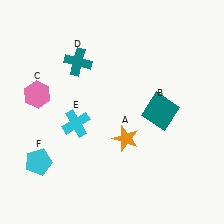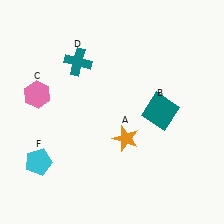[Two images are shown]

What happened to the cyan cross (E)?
The cyan cross (E) was removed in Image 2. It was in the bottom-left area of Image 1.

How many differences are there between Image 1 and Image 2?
There is 1 difference between the two images.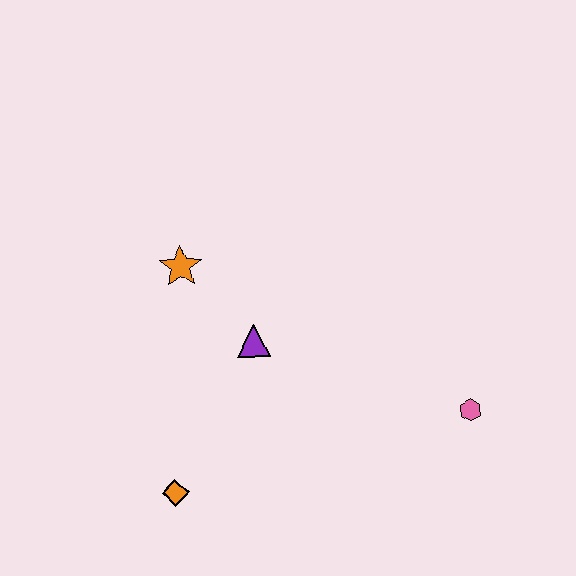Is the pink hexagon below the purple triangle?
Yes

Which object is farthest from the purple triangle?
The pink hexagon is farthest from the purple triangle.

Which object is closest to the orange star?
The purple triangle is closest to the orange star.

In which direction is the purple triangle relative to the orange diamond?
The purple triangle is above the orange diamond.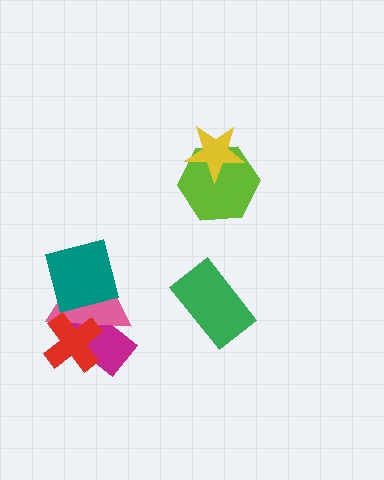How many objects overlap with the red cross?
2 objects overlap with the red cross.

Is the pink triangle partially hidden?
Yes, it is partially covered by another shape.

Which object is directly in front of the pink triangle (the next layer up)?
The teal square is directly in front of the pink triangle.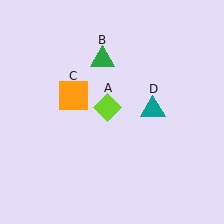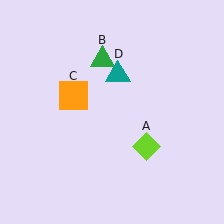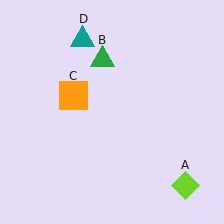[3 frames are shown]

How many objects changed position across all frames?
2 objects changed position: lime diamond (object A), teal triangle (object D).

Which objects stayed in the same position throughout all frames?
Green triangle (object B) and orange square (object C) remained stationary.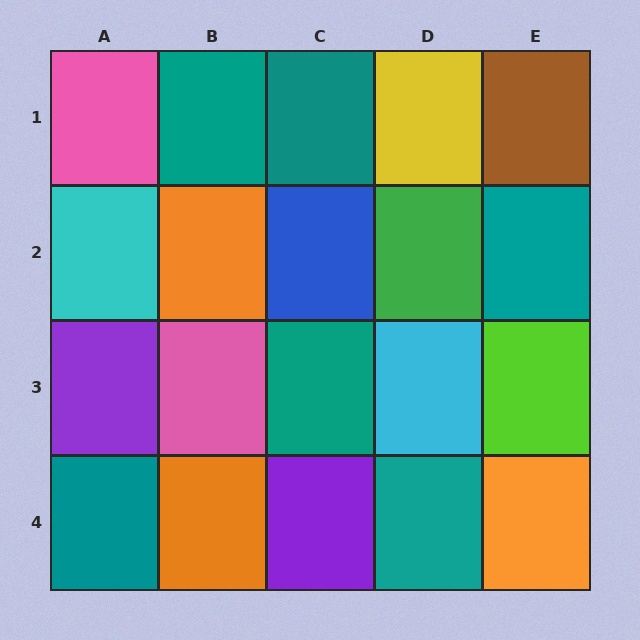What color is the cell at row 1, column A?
Pink.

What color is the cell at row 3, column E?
Lime.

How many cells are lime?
1 cell is lime.